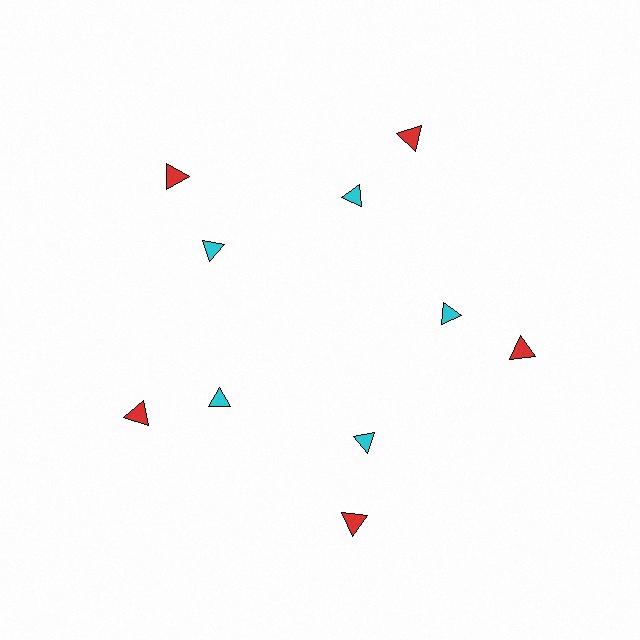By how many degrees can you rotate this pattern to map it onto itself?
The pattern maps onto itself every 72 degrees of rotation.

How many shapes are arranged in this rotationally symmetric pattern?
There are 10 shapes, arranged in 5 groups of 2.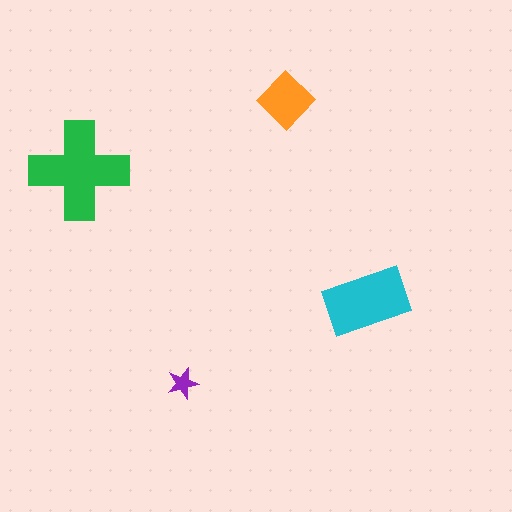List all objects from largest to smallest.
The green cross, the cyan rectangle, the orange diamond, the purple star.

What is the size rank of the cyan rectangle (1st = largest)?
2nd.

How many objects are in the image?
There are 4 objects in the image.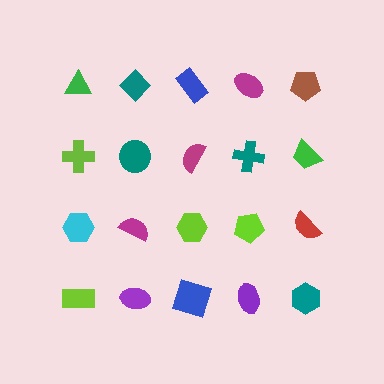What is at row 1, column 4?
A magenta ellipse.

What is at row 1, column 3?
A blue rectangle.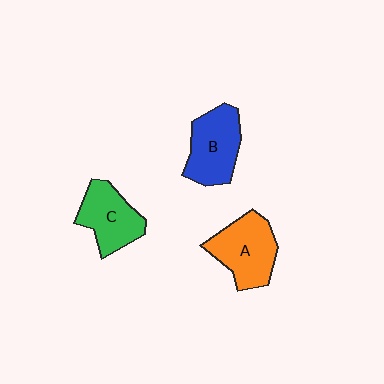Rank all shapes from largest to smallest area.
From largest to smallest: A (orange), B (blue), C (green).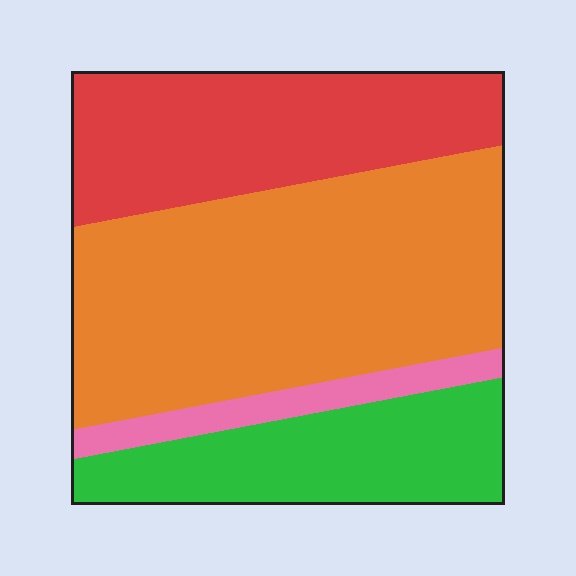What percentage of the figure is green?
Green covers roughly 20% of the figure.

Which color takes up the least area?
Pink, at roughly 5%.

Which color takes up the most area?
Orange, at roughly 45%.